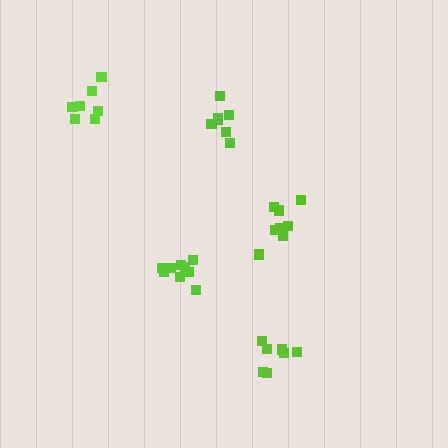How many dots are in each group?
Group 1: 9 dots, Group 2: 7 dots, Group 3: 7 dots, Group 4: 7 dots, Group 5: 8 dots (38 total).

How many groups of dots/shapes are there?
There are 5 groups.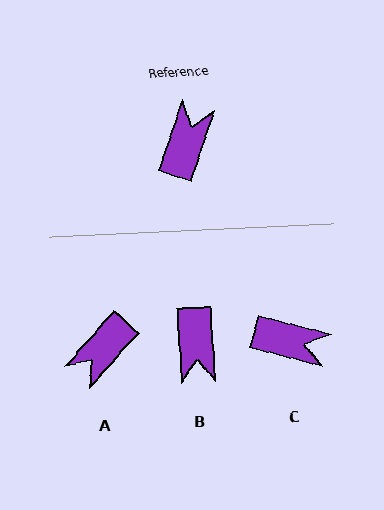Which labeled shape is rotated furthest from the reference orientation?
B, about 158 degrees away.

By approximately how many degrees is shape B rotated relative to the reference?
Approximately 158 degrees clockwise.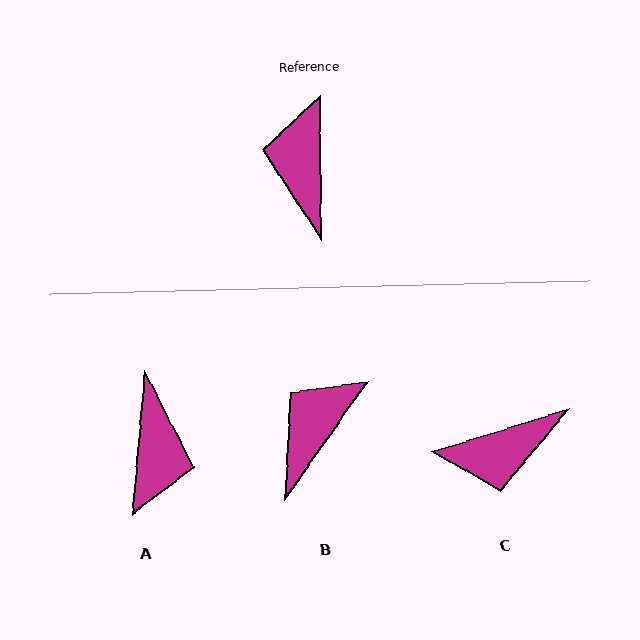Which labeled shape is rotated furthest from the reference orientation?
A, about 174 degrees away.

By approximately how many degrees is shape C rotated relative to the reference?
Approximately 107 degrees counter-clockwise.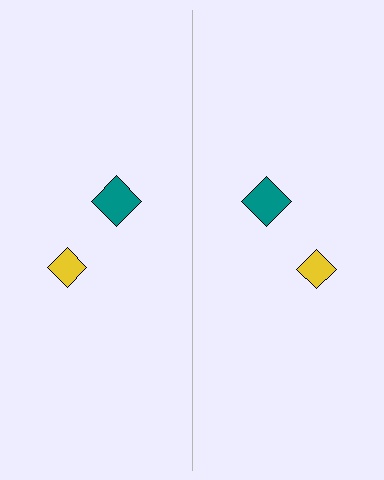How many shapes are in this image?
There are 4 shapes in this image.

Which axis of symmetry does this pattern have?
The pattern has a vertical axis of symmetry running through the center of the image.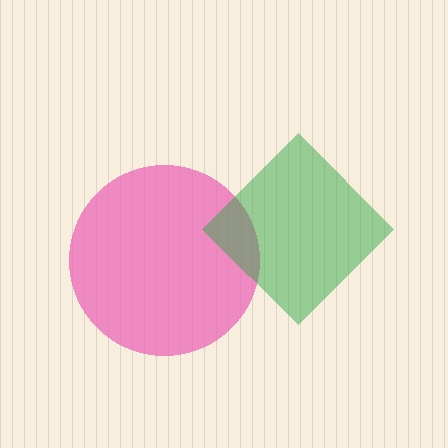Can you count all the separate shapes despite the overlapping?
Yes, there are 2 separate shapes.